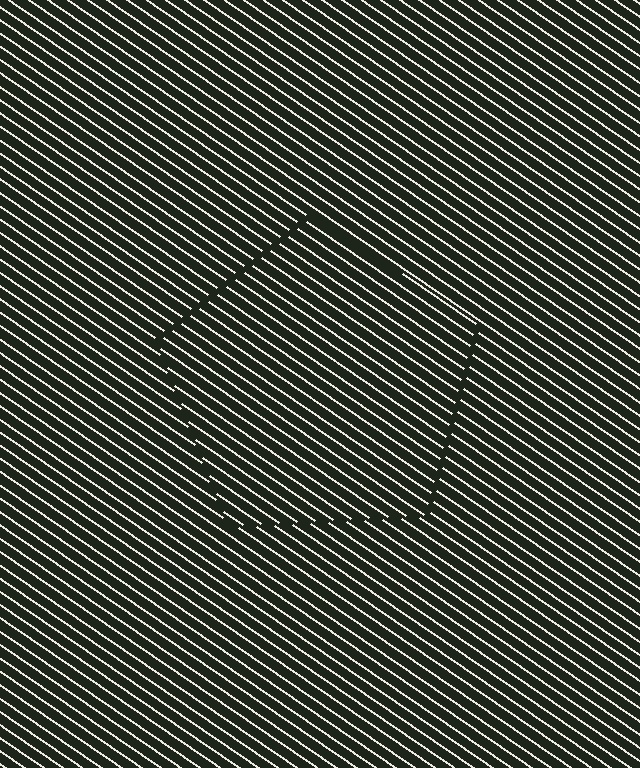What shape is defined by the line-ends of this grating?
An illusory pentagon. The interior of the shape contains the same grating, shifted by half a period — the contour is defined by the phase discontinuity where line-ends from the inner and outer gratings abut.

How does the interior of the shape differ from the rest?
The interior of the shape contains the same grating, shifted by half a period — the contour is defined by the phase discontinuity where line-ends from the inner and outer gratings abut.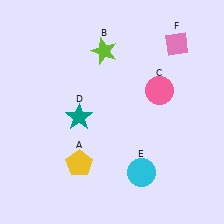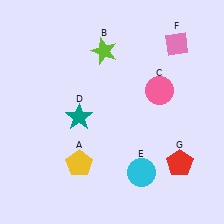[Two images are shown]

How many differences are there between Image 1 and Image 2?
There is 1 difference between the two images.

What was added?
A red pentagon (G) was added in Image 2.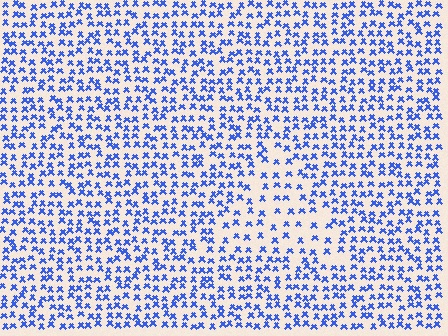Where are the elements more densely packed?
The elements are more densely packed outside the triangle boundary.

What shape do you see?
I see a triangle.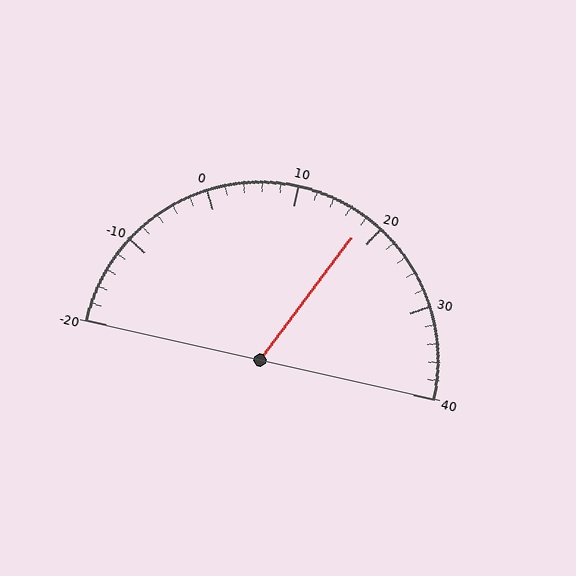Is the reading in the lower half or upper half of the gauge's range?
The reading is in the upper half of the range (-20 to 40).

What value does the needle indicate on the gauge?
The needle indicates approximately 18.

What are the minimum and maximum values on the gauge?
The gauge ranges from -20 to 40.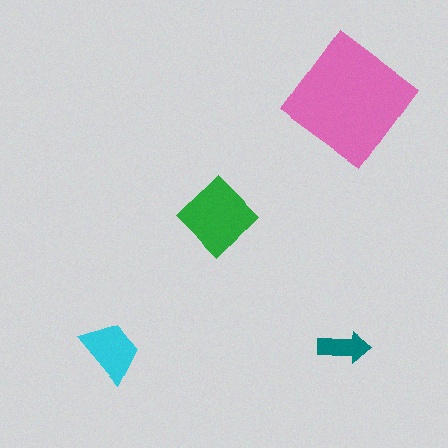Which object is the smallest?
The teal arrow.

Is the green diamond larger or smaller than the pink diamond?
Smaller.